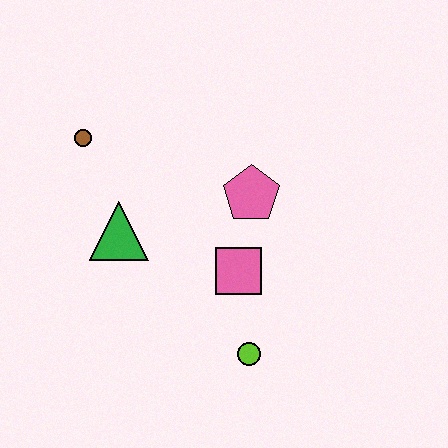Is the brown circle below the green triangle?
No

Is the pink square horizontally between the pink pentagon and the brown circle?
Yes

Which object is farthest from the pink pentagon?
The brown circle is farthest from the pink pentagon.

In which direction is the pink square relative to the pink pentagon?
The pink square is below the pink pentagon.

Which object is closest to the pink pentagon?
The pink square is closest to the pink pentagon.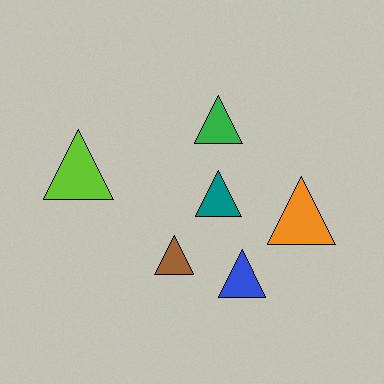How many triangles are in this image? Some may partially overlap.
There are 6 triangles.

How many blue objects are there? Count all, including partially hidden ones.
There is 1 blue object.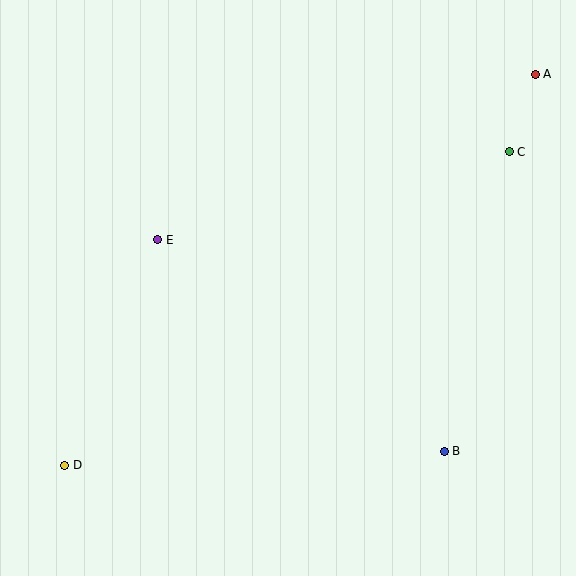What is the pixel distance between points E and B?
The distance between E and B is 356 pixels.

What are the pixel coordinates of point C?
Point C is at (509, 152).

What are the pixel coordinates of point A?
Point A is at (535, 74).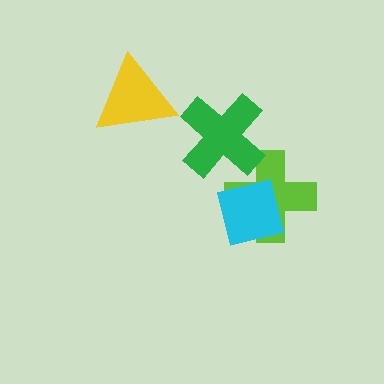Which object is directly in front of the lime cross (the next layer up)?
The cyan square is directly in front of the lime cross.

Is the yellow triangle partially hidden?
No, no other shape covers it.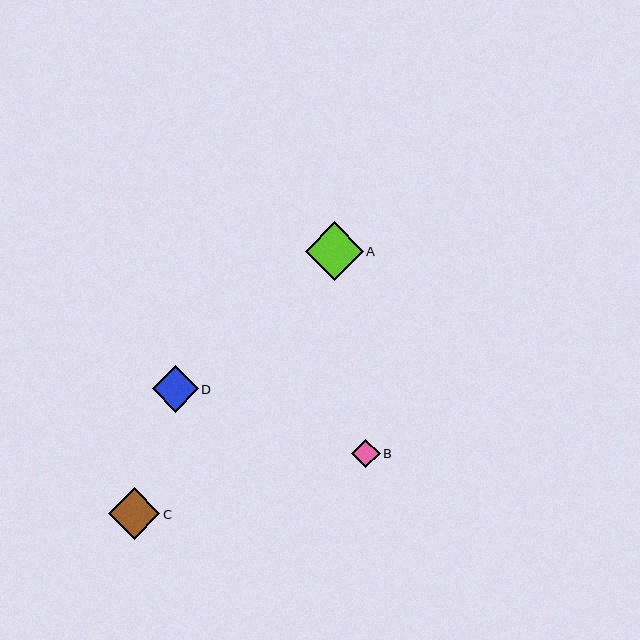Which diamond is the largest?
Diamond A is the largest with a size of approximately 58 pixels.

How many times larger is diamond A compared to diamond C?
Diamond A is approximately 1.1 times the size of diamond C.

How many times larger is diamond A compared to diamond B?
Diamond A is approximately 2.0 times the size of diamond B.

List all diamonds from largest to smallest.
From largest to smallest: A, C, D, B.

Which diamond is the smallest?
Diamond B is the smallest with a size of approximately 29 pixels.